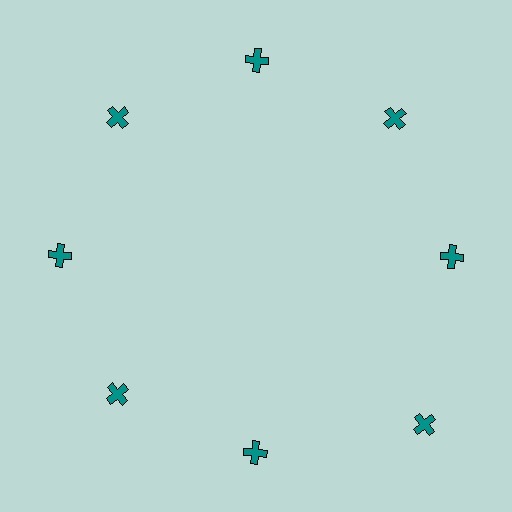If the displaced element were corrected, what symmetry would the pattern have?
It would have 8-fold rotational symmetry — the pattern would map onto itself every 45 degrees.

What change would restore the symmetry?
The symmetry would be restored by moving it inward, back onto the ring so that all 8 crosses sit at equal angles and equal distance from the center.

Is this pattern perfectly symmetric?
No. The 8 teal crosses are arranged in a ring, but one element near the 4 o'clock position is pushed outward from the center, breaking the 8-fold rotational symmetry.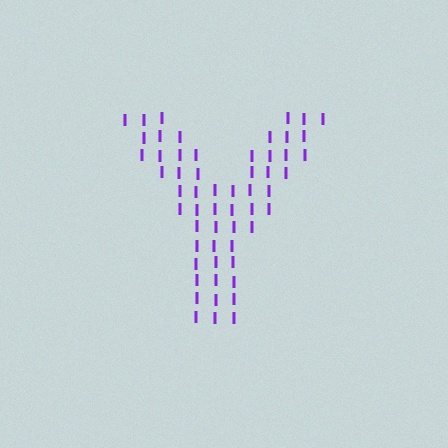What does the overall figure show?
The overall figure shows the letter Y.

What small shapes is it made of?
It is made of small letter I's.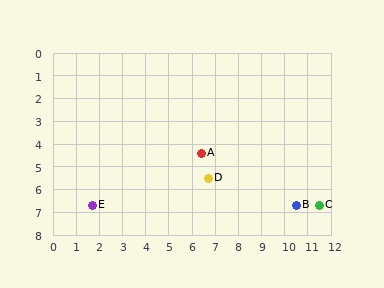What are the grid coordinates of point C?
Point C is at approximately (11.5, 6.7).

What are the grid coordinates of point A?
Point A is at approximately (6.4, 4.4).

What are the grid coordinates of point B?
Point B is at approximately (10.5, 6.7).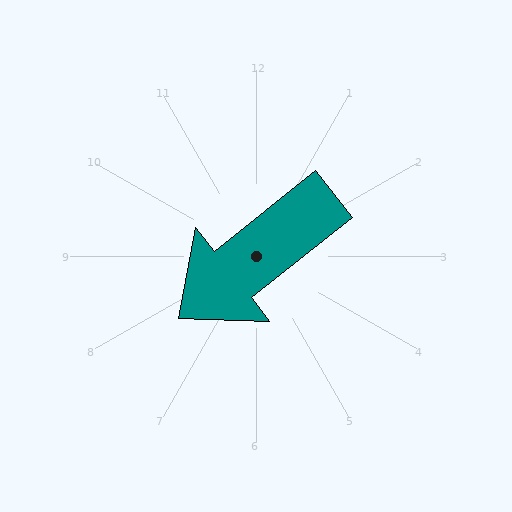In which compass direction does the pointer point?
Southwest.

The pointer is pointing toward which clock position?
Roughly 8 o'clock.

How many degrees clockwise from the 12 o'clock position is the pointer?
Approximately 231 degrees.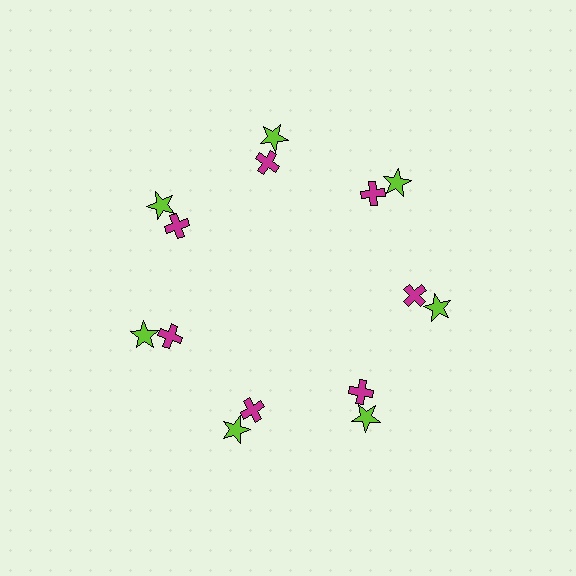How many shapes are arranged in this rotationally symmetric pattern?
There are 14 shapes, arranged in 7 groups of 2.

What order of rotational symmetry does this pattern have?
This pattern has 7-fold rotational symmetry.